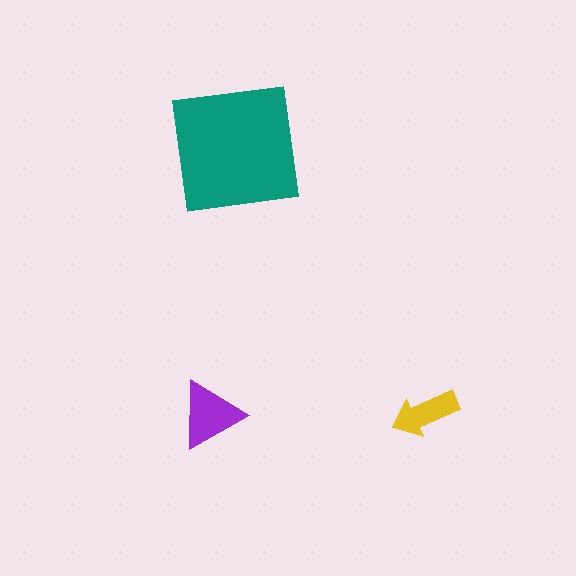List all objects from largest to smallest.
The teal square, the purple triangle, the yellow arrow.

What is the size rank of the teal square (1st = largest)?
1st.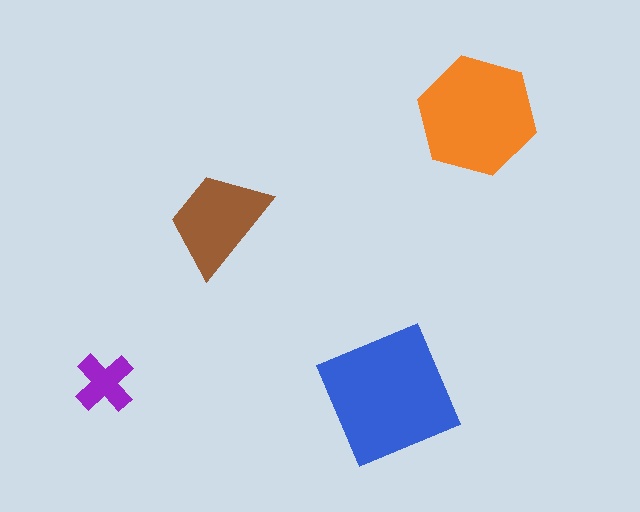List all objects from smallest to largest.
The purple cross, the brown trapezoid, the orange hexagon, the blue square.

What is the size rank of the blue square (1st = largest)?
1st.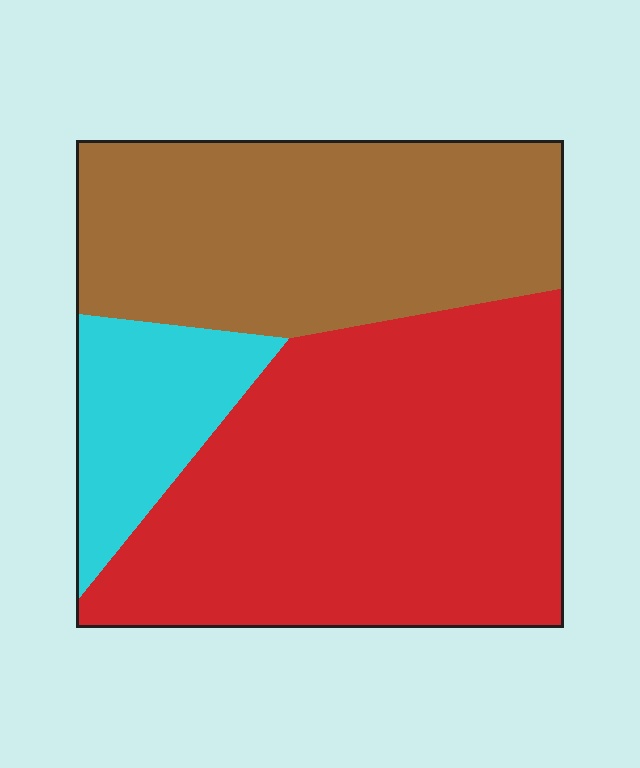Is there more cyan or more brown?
Brown.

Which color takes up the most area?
Red, at roughly 50%.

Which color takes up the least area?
Cyan, at roughly 15%.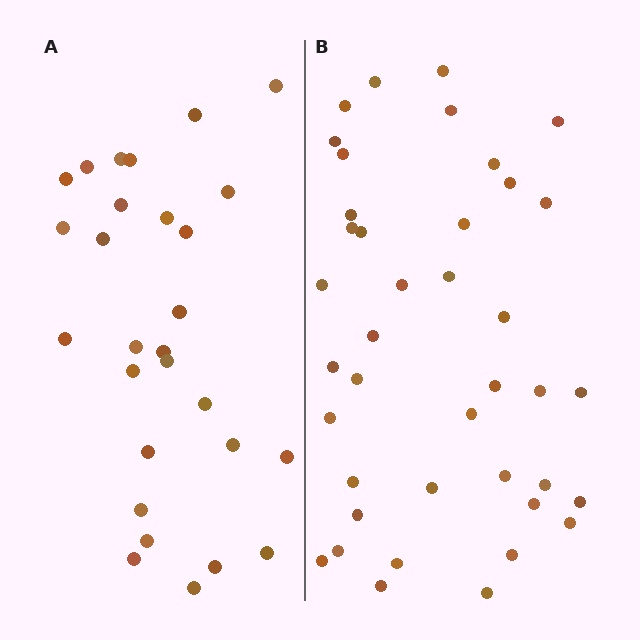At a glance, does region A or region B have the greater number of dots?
Region B (the right region) has more dots.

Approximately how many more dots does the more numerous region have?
Region B has roughly 12 or so more dots than region A.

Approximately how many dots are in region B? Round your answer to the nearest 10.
About 40 dots.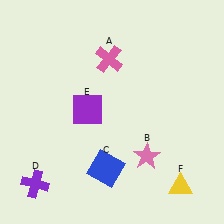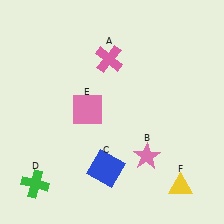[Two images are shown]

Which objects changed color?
D changed from purple to green. E changed from purple to pink.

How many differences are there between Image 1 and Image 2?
There are 2 differences between the two images.